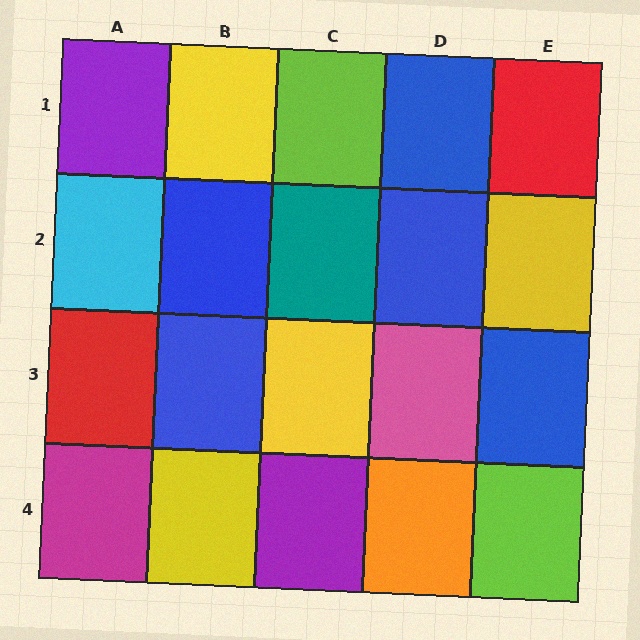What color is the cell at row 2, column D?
Blue.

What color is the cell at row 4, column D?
Orange.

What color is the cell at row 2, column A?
Cyan.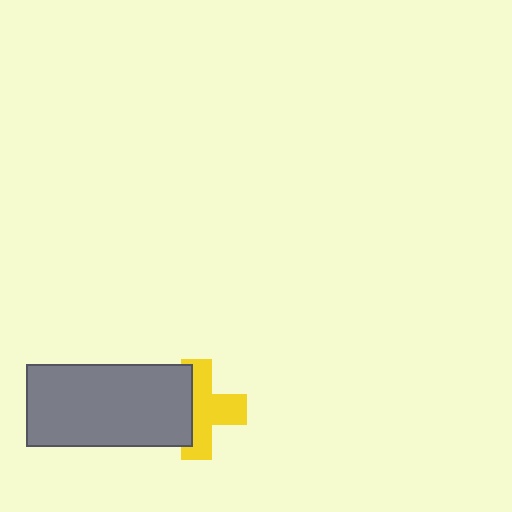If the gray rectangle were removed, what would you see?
You would see the complete yellow cross.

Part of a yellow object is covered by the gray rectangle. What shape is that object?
It is a cross.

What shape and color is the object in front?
The object in front is a gray rectangle.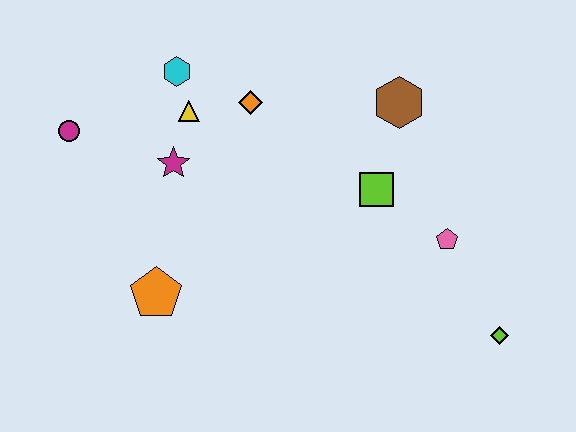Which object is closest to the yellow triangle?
The cyan hexagon is closest to the yellow triangle.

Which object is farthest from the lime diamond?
The magenta circle is farthest from the lime diamond.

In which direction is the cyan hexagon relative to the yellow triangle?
The cyan hexagon is above the yellow triangle.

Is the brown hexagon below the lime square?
No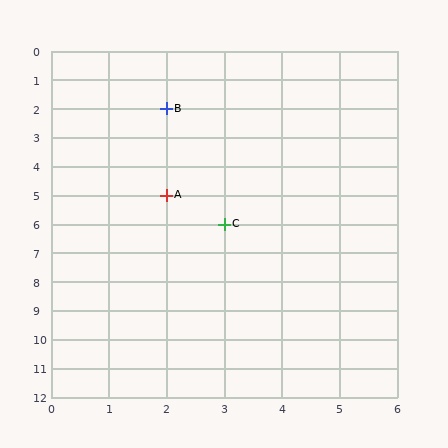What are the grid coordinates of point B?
Point B is at grid coordinates (2, 2).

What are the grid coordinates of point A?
Point A is at grid coordinates (2, 5).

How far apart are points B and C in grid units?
Points B and C are 1 column and 4 rows apart (about 4.1 grid units diagonally).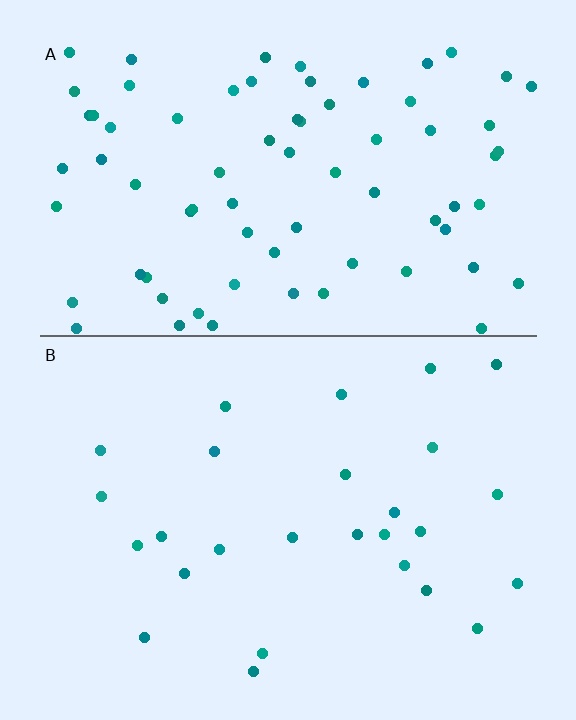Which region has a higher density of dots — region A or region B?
A (the top).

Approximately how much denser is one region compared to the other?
Approximately 2.8× — region A over region B.